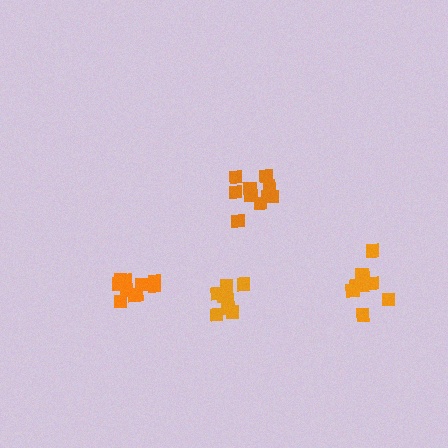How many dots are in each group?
Group 1: 8 dots, Group 2: 10 dots, Group 3: 9 dots, Group 4: 10 dots (37 total).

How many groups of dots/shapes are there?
There are 4 groups.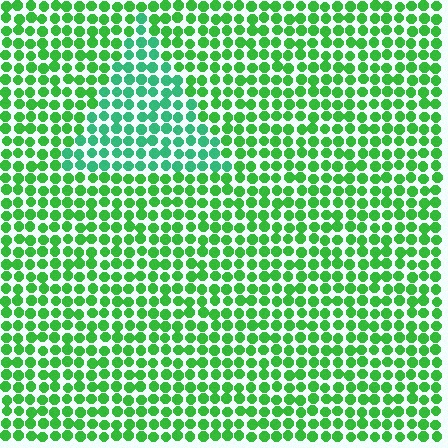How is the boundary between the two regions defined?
The boundary is defined purely by a slight shift in hue (about 29 degrees). Spacing, size, and orientation are identical on both sides.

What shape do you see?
I see a triangle.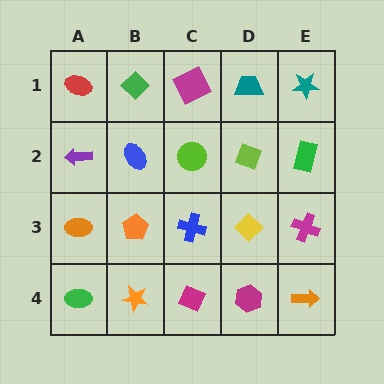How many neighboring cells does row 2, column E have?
3.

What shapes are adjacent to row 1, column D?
A lime diamond (row 2, column D), a magenta square (row 1, column C), a teal star (row 1, column E).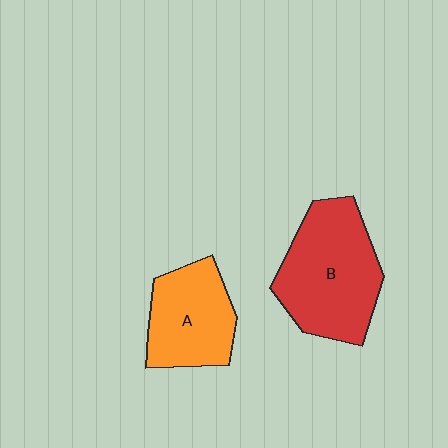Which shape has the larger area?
Shape B (red).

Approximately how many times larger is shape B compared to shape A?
Approximately 1.4 times.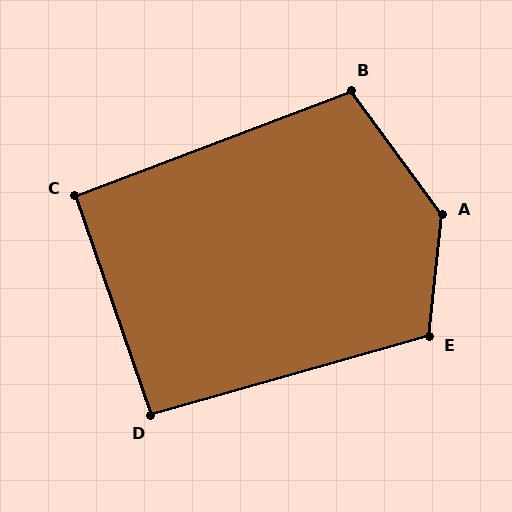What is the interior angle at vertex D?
Approximately 93 degrees (approximately right).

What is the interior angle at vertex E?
Approximately 112 degrees (obtuse).